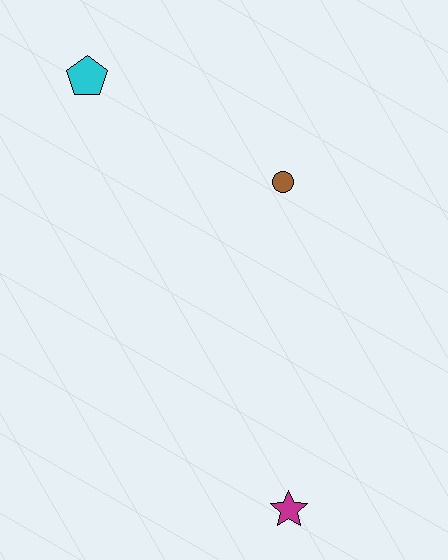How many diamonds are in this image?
There are no diamonds.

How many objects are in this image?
There are 3 objects.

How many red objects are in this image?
There are no red objects.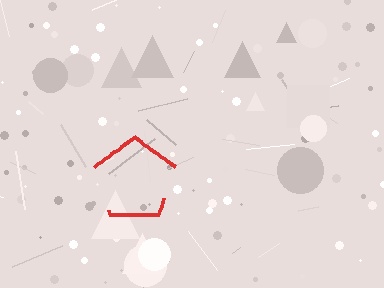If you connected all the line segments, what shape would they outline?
They would outline a pentagon.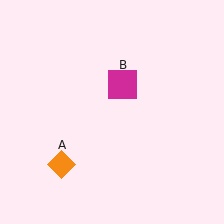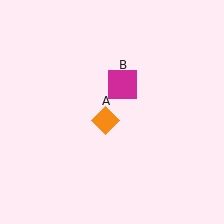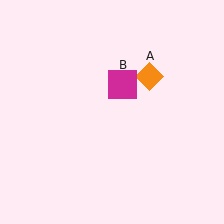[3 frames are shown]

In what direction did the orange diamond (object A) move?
The orange diamond (object A) moved up and to the right.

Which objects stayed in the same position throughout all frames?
Magenta square (object B) remained stationary.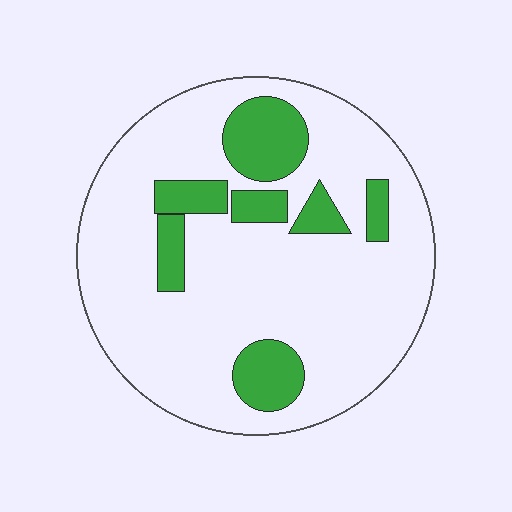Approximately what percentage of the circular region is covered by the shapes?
Approximately 20%.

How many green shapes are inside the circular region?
7.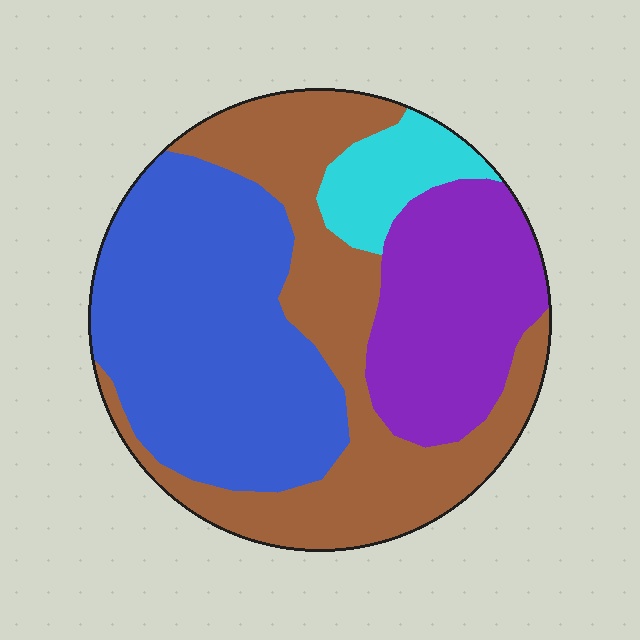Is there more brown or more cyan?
Brown.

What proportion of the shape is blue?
Blue covers about 35% of the shape.